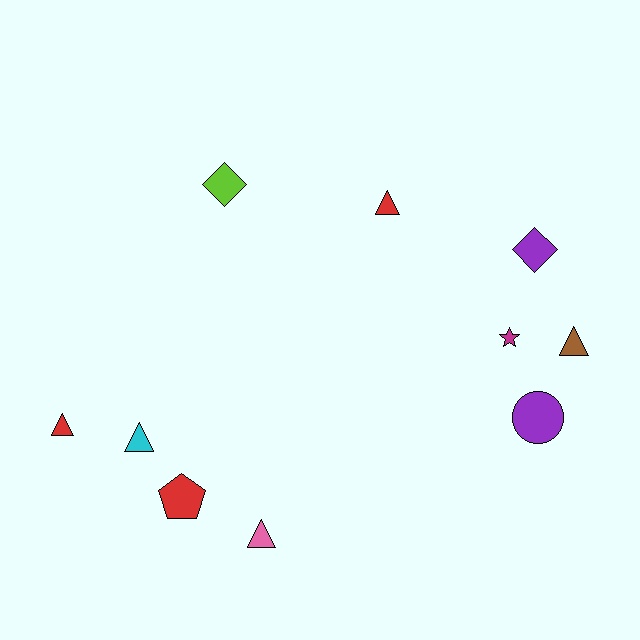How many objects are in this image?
There are 10 objects.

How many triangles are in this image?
There are 5 triangles.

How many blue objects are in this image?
There are no blue objects.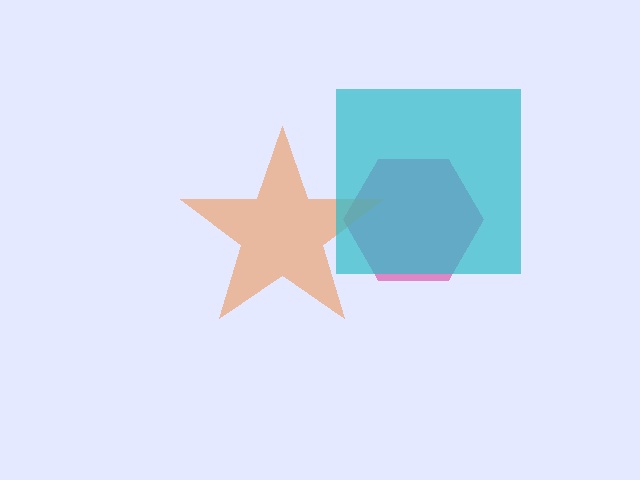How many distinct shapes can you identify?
There are 3 distinct shapes: a pink hexagon, an orange star, a cyan square.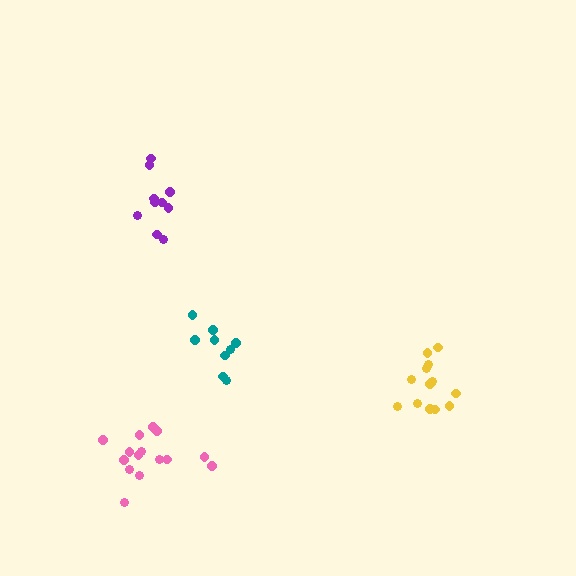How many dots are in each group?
Group 1: 10 dots, Group 2: 9 dots, Group 3: 15 dots, Group 4: 14 dots (48 total).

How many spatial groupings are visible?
There are 4 spatial groupings.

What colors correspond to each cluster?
The clusters are colored: purple, teal, pink, yellow.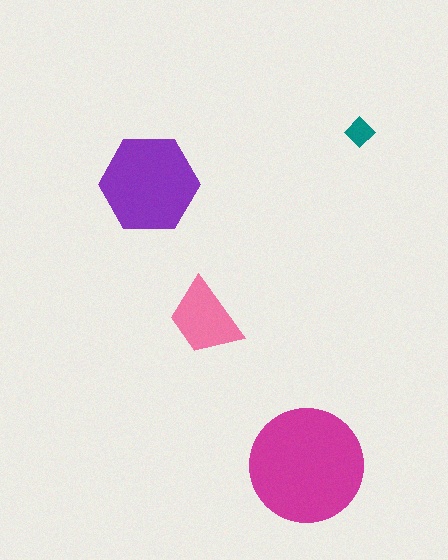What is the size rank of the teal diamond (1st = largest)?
4th.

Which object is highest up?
The teal diamond is topmost.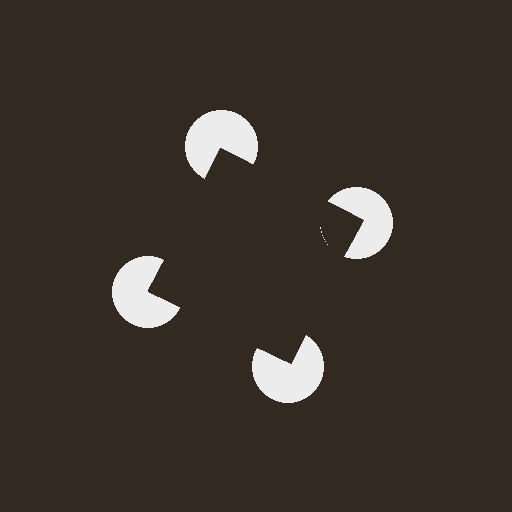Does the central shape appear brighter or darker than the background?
It typically appears slightly darker than the background, even though no actual brightness change is drawn.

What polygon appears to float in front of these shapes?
An illusory square — its edges are inferred from the aligned wedge cuts in the pac-man discs, not physically drawn.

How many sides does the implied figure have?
4 sides.